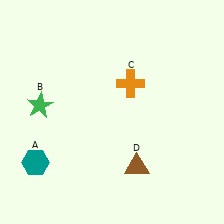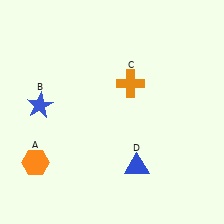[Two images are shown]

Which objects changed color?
A changed from teal to orange. B changed from green to blue. D changed from brown to blue.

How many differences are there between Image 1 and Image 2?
There are 3 differences between the two images.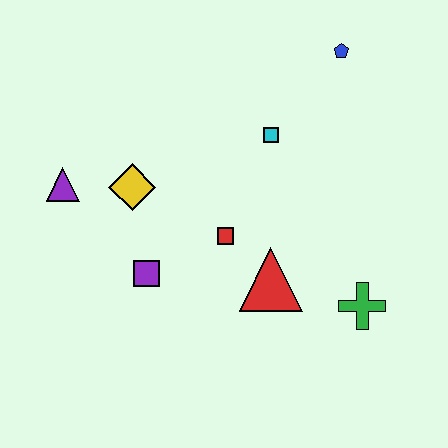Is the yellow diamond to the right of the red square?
No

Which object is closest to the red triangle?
The red square is closest to the red triangle.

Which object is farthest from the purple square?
The blue pentagon is farthest from the purple square.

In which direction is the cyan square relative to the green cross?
The cyan square is above the green cross.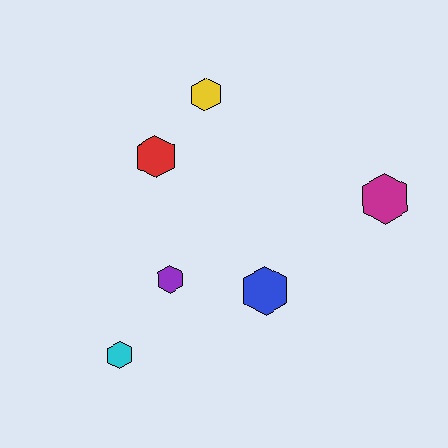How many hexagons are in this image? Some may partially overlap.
There are 6 hexagons.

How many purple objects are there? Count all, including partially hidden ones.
There is 1 purple object.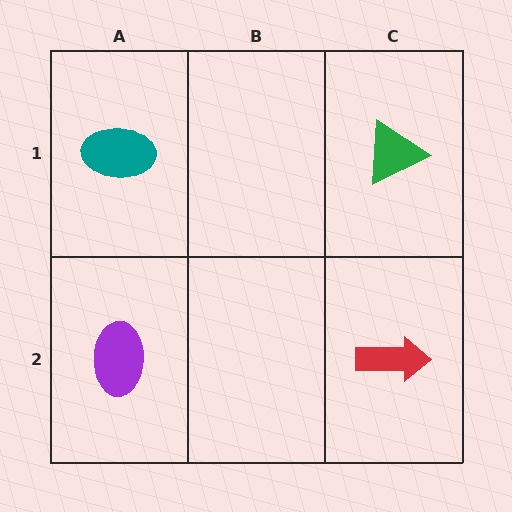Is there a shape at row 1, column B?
No, that cell is empty.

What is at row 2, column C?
A red arrow.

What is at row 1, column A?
A teal ellipse.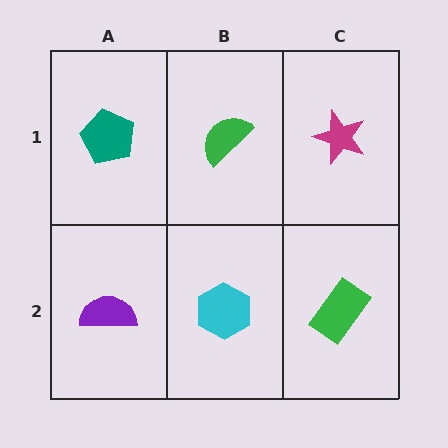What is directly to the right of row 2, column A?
A cyan hexagon.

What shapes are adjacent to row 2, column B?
A green semicircle (row 1, column B), a purple semicircle (row 2, column A), a green rectangle (row 2, column C).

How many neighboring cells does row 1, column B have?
3.